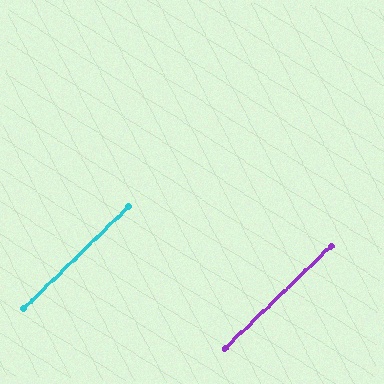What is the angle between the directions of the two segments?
Approximately 0 degrees.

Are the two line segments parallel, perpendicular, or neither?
Parallel — their directions differ by only 0.1°.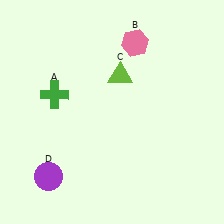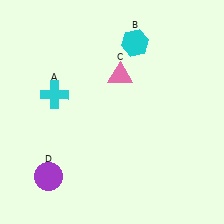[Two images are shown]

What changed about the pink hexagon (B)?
In Image 1, B is pink. In Image 2, it changed to cyan.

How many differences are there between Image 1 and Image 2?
There are 3 differences between the two images.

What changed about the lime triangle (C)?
In Image 1, C is lime. In Image 2, it changed to pink.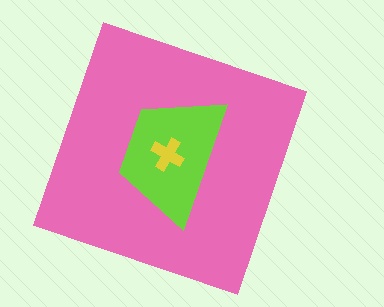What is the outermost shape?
The pink square.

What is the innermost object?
The yellow cross.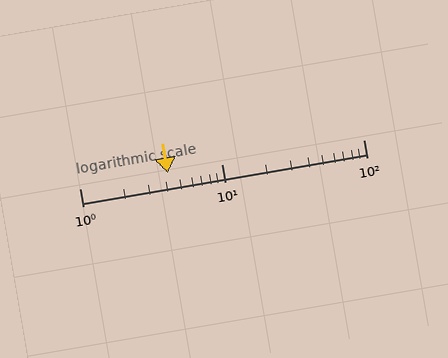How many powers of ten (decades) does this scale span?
The scale spans 2 decades, from 1 to 100.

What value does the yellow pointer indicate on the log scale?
The pointer indicates approximately 4.2.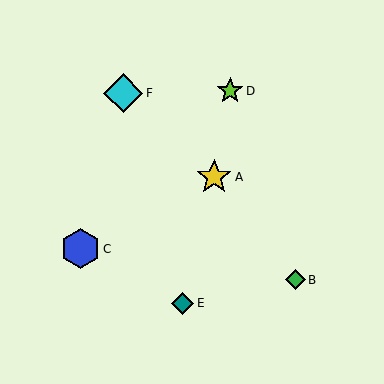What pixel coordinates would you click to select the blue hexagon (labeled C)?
Click at (81, 249) to select the blue hexagon C.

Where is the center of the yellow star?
The center of the yellow star is at (214, 177).